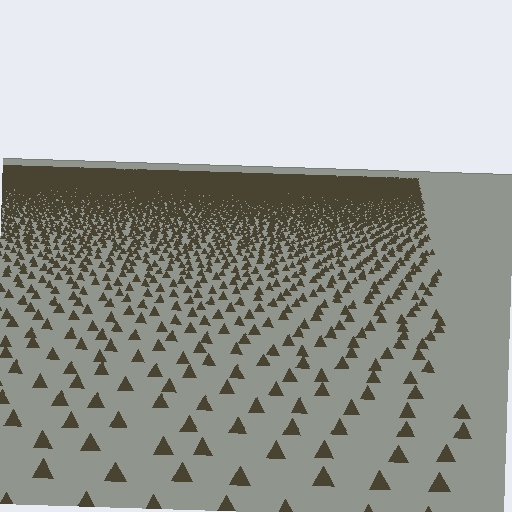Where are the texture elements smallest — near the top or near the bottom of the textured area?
Near the top.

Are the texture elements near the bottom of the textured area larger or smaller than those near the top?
Larger. Near the bottom, elements are closer to the viewer and appear at a bigger on-screen size.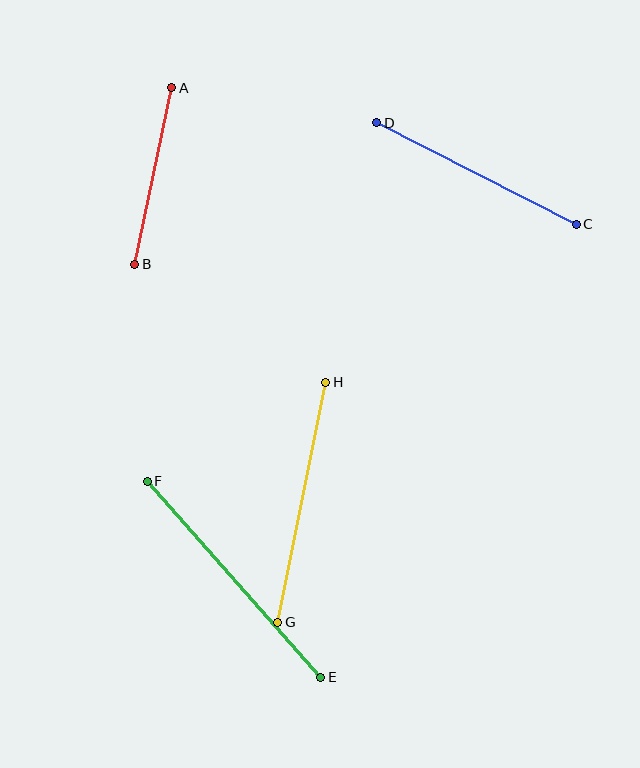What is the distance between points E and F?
The distance is approximately 262 pixels.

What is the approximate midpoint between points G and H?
The midpoint is at approximately (302, 502) pixels.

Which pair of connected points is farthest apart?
Points E and F are farthest apart.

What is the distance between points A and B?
The distance is approximately 181 pixels.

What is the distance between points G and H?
The distance is approximately 245 pixels.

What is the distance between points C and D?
The distance is approximately 224 pixels.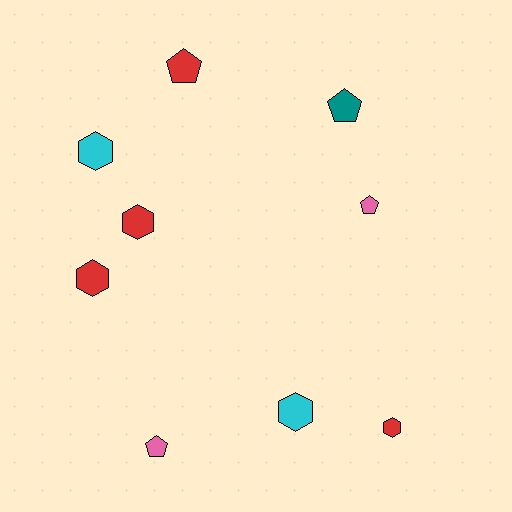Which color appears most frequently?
Red, with 4 objects.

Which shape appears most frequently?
Hexagon, with 5 objects.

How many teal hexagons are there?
There are no teal hexagons.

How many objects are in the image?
There are 9 objects.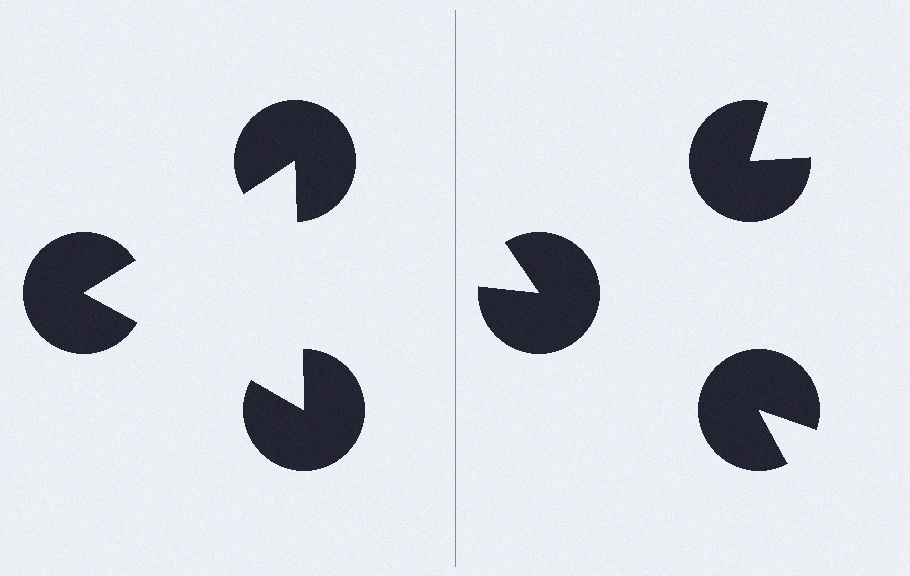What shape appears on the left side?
An illusory triangle.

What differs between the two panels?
The pac-man discs are positioned identically on both sides; only the wedge orientations differ. On the left they align to a triangle; on the right they are misaligned.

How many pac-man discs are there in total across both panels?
6 — 3 on each side.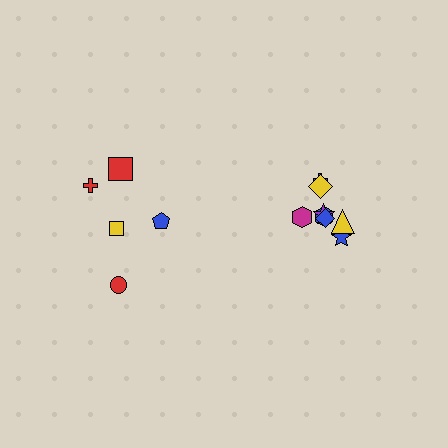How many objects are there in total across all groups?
There are 13 objects.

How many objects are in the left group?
There are 5 objects.